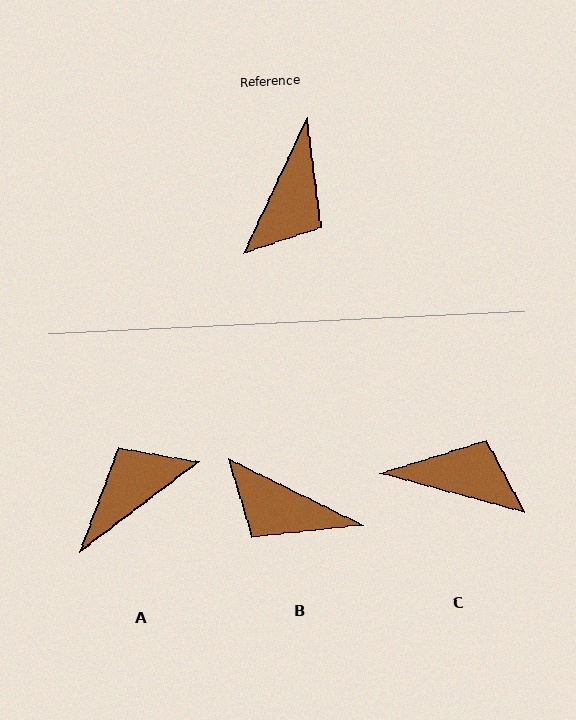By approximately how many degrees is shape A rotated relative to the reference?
Approximately 152 degrees counter-clockwise.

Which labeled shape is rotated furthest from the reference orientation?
A, about 152 degrees away.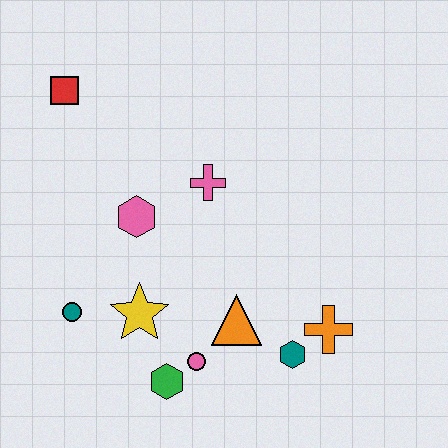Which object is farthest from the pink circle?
The red square is farthest from the pink circle.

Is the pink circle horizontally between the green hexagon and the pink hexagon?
No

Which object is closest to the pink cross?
The pink hexagon is closest to the pink cross.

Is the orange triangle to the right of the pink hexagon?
Yes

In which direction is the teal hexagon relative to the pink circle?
The teal hexagon is to the right of the pink circle.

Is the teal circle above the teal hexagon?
Yes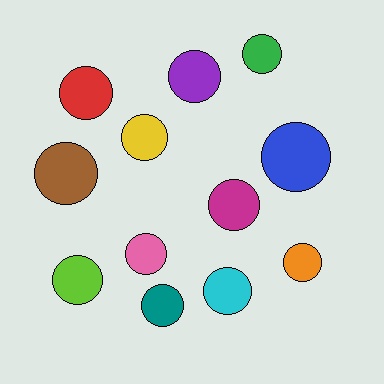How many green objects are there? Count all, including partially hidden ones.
There is 1 green object.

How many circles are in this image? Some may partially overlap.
There are 12 circles.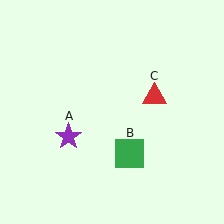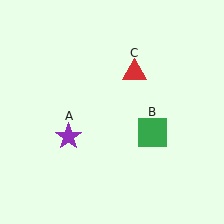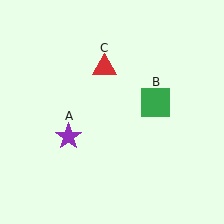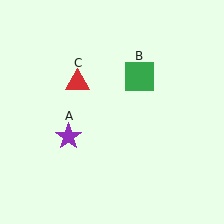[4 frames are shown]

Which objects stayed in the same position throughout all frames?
Purple star (object A) remained stationary.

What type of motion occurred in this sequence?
The green square (object B), red triangle (object C) rotated counterclockwise around the center of the scene.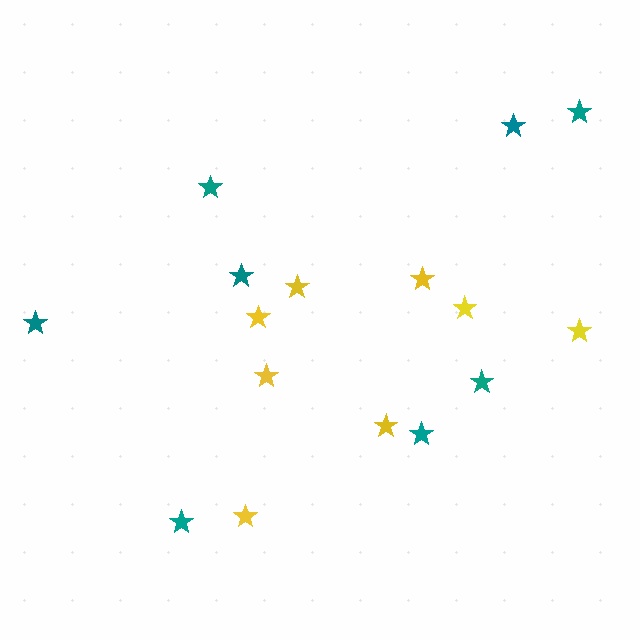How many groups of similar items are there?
There are 2 groups: one group of teal stars (8) and one group of yellow stars (8).